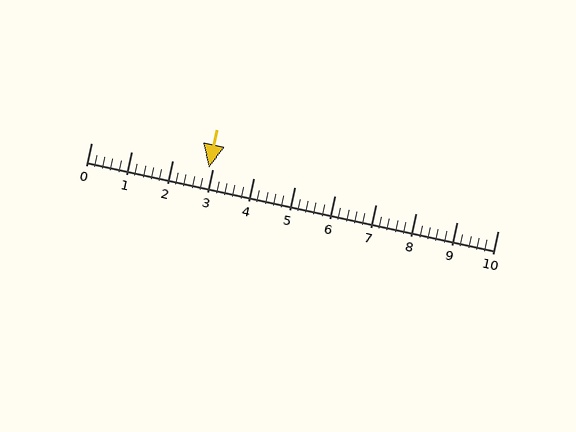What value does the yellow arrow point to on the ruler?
The yellow arrow points to approximately 2.9.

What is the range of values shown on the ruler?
The ruler shows values from 0 to 10.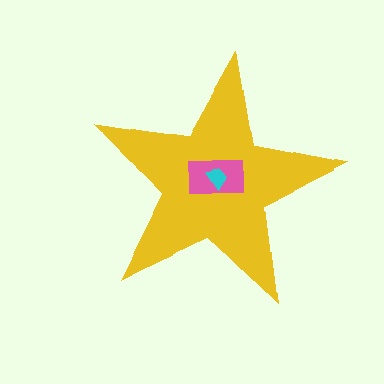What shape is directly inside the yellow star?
The pink rectangle.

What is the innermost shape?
The cyan trapezoid.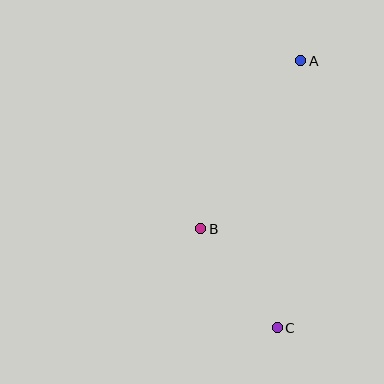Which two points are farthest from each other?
Points A and C are farthest from each other.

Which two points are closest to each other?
Points B and C are closest to each other.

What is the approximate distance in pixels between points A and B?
The distance between A and B is approximately 195 pixels.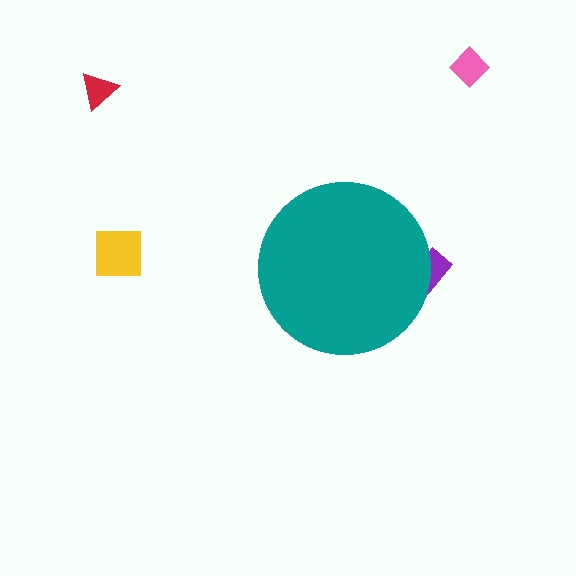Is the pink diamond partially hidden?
No, the pink diamond is fully visible.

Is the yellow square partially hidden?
No, the yellow square is fully visible.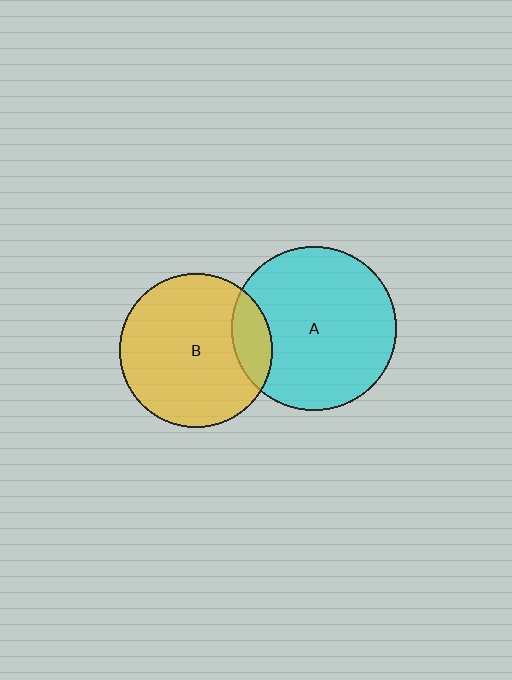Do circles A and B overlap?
Yes.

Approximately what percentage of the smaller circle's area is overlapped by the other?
Approximately 15%.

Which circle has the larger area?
Circle A (cyan).